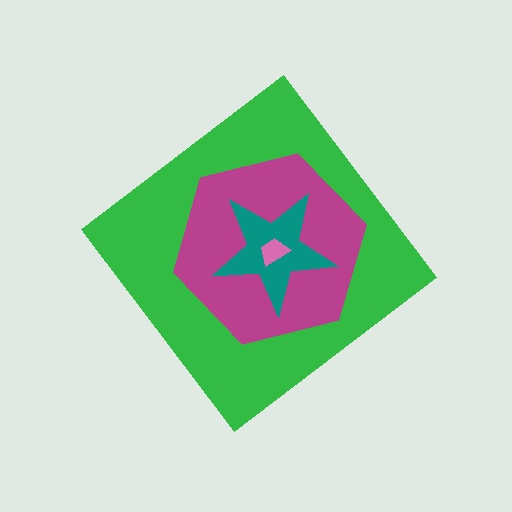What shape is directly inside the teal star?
The pink trapezoid.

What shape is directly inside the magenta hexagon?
The teal star.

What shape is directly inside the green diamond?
The magenta hexagon.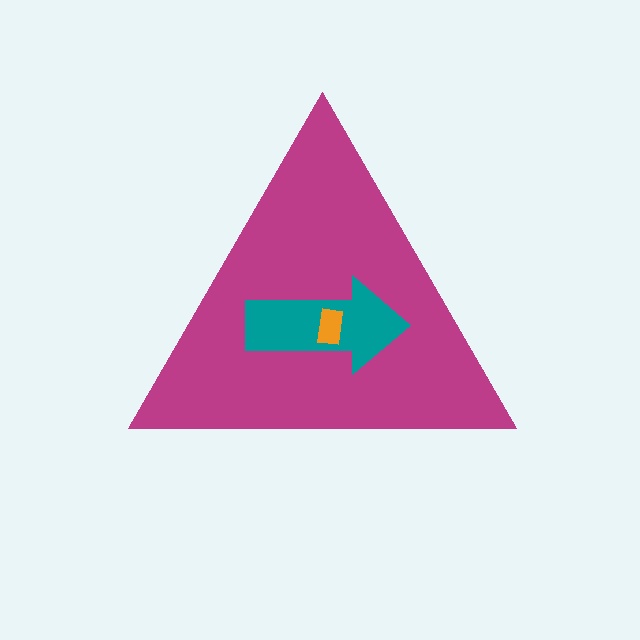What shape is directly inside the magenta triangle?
The teal arrow.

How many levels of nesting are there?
3.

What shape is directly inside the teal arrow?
The orange rectangle.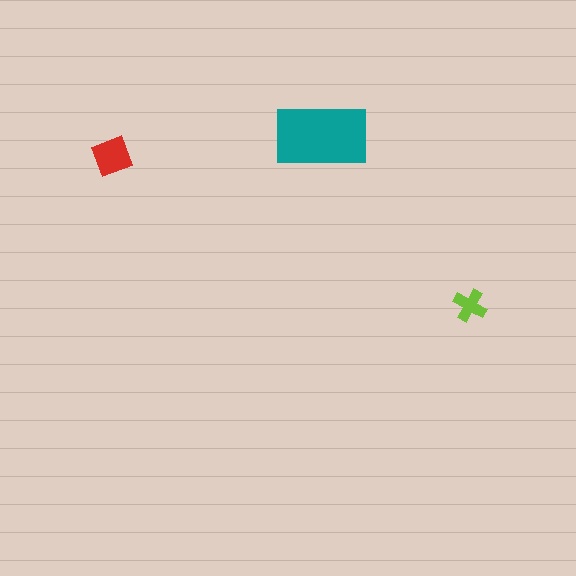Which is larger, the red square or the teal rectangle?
The teal rectangle.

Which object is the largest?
The teal rectangle.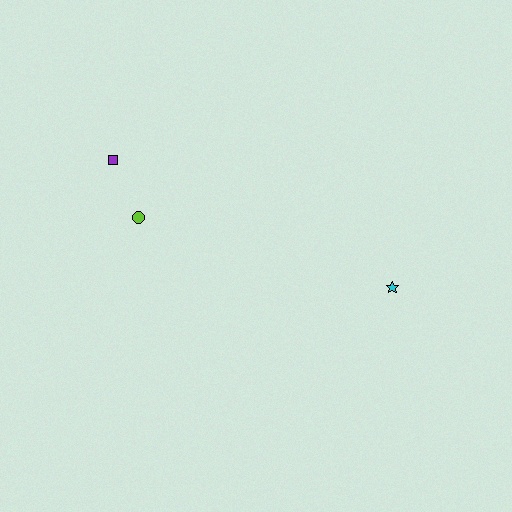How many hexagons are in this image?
There are no hexagons.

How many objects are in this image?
There are 3 objects.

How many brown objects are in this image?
There are no brown objects.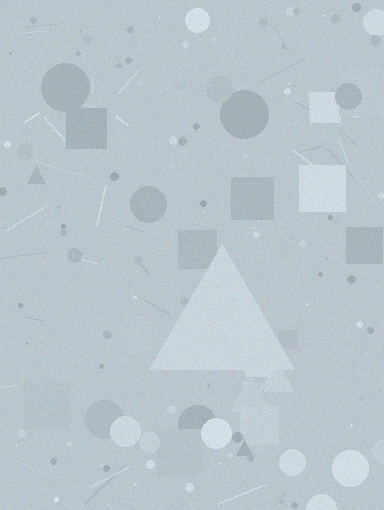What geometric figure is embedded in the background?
A triangle is embedded in the background.